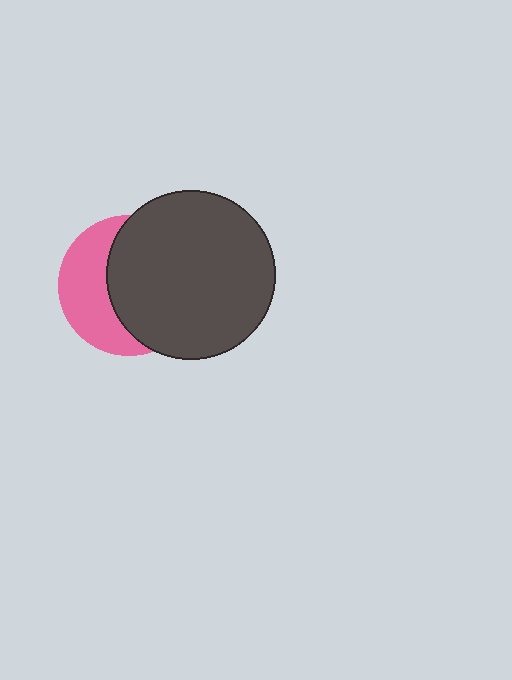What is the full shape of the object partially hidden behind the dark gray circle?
The partially hidden object is a pink circle.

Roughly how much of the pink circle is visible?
A small part of it is visible (roughly 40%).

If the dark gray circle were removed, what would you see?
You would see the complete pink circle.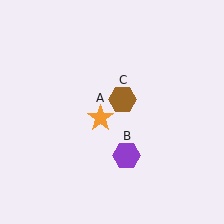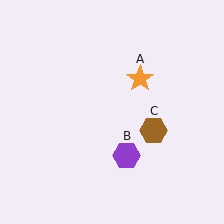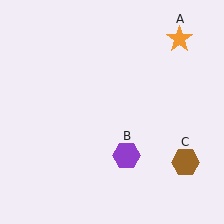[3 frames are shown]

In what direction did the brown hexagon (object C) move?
The brown hexagon (object C) moved down and to the right.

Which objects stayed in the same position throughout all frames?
Purple hexagon (object B) remained stationary.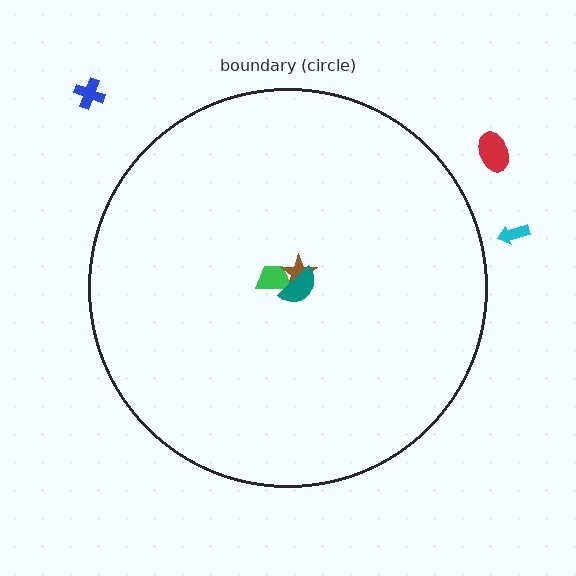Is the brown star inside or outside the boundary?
Inside.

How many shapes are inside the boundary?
3 inside, 3 outside.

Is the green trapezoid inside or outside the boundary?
Inside.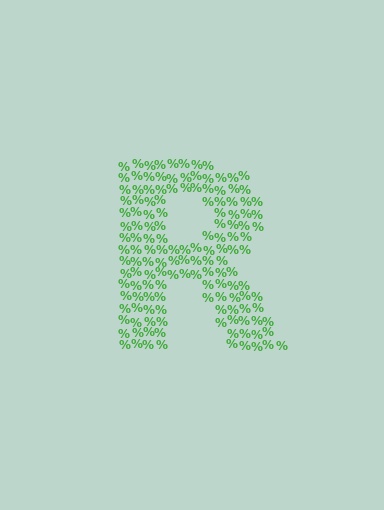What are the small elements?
The small elements are percent signs.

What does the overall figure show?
The overall figure shows the letter R.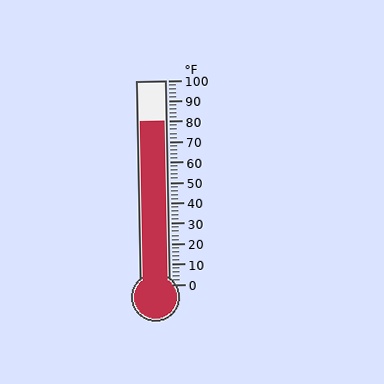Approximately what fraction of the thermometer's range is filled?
The thermometer is filled to approximately 80% of its range.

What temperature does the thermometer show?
The thermometer shows approximately 80°F.